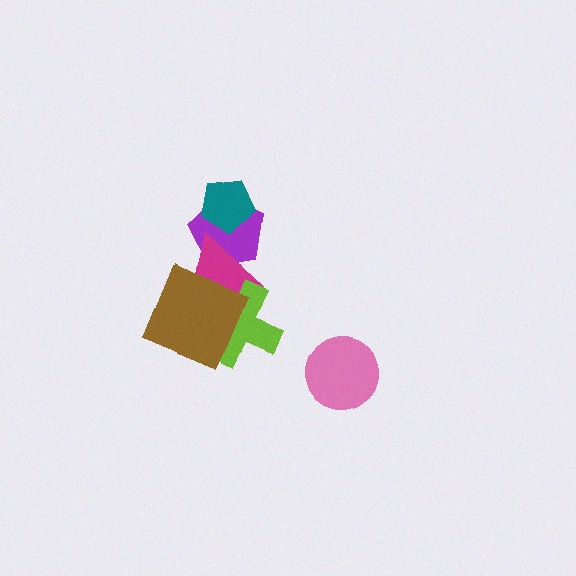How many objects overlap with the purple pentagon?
2 objects overlap with the purple pentagon.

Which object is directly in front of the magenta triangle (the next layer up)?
The lime cross is directly in front of the magenta triangle.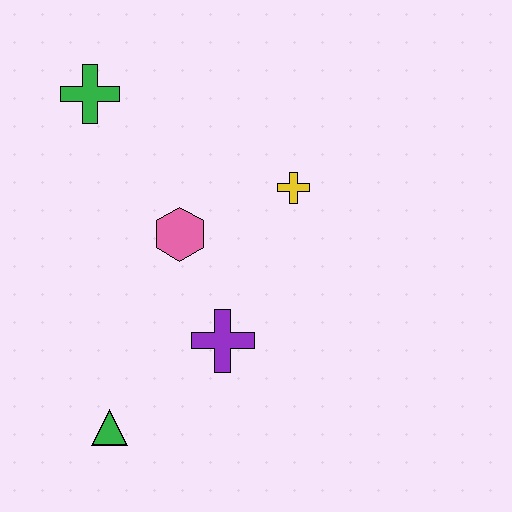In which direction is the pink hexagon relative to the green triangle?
The pink hexagon is above the green triangle.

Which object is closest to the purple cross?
The pink hexagon is closest to the purple cross.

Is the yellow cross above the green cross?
No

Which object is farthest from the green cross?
The green triangle is farthest from the green cross.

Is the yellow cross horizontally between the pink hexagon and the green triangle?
No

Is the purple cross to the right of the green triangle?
Yes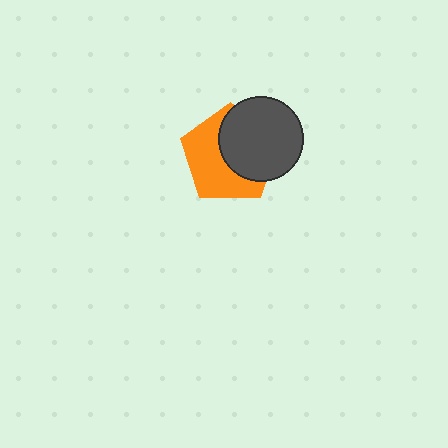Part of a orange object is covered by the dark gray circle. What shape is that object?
It is a pentagon.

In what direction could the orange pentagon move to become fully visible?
The orange pentagon could move left. That would shift it out from behind the dark gray circle entirely.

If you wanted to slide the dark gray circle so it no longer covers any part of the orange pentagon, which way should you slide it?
Slide it right — that is the most direct way to separate the two shapes.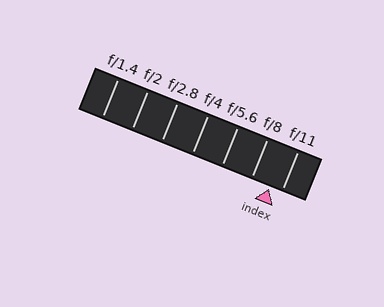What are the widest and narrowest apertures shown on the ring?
The widest aperture shown is f/1.4 and the narrowest is f/11.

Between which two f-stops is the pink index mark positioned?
The index mark is between f/8 and f/11.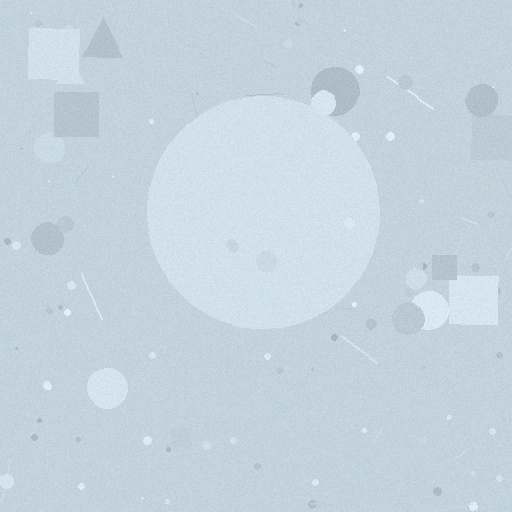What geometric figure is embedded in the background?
A circle is embedded in the background.